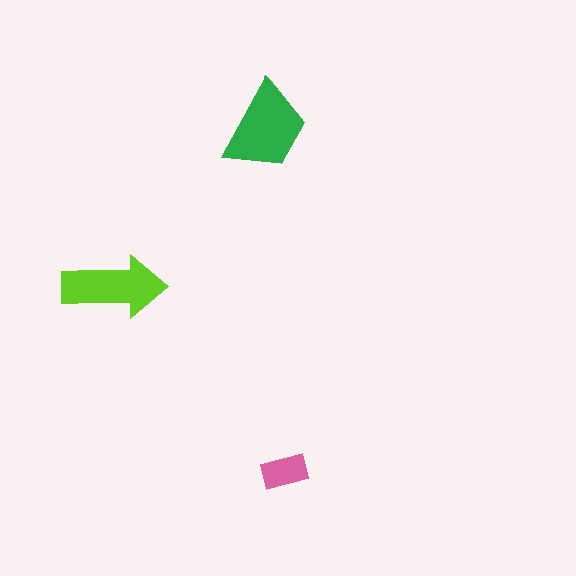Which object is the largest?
The green trapezoid.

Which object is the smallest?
The pink rectangle.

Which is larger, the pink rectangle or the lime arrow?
The lime arrow.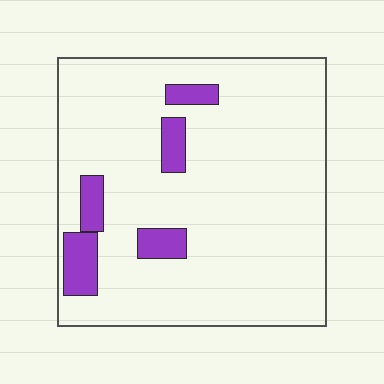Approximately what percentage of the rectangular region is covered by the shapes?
Approximately 10%.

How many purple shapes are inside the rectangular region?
5.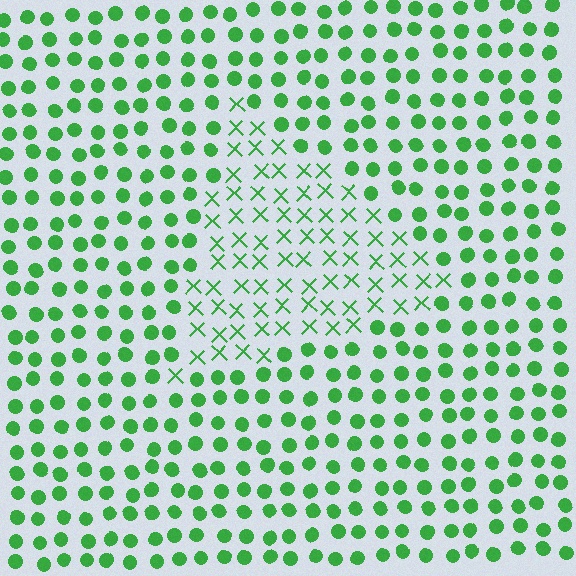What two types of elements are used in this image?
The image uses X marks inside the triangle region and circles outside it.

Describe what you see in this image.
The image is filled with small green elements arranged in a uniform grid. A triangle-shaped region contains X marks, while the surrounding area contains circles. The boundary is defined purely by the change in element shape.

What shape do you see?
I see a triangle.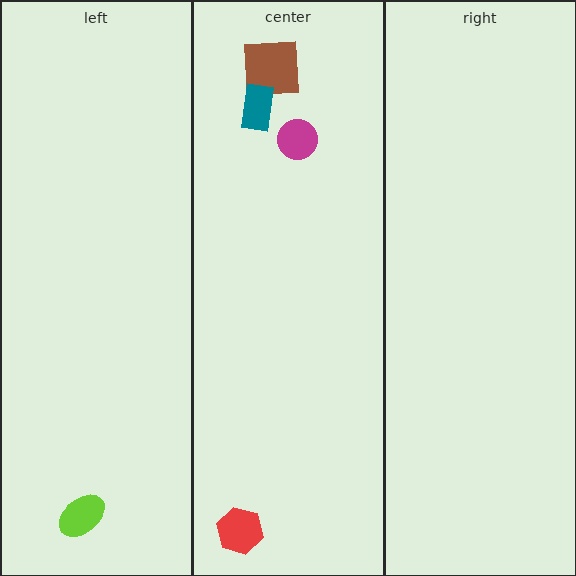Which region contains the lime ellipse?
The left region.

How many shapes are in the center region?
4.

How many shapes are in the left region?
1.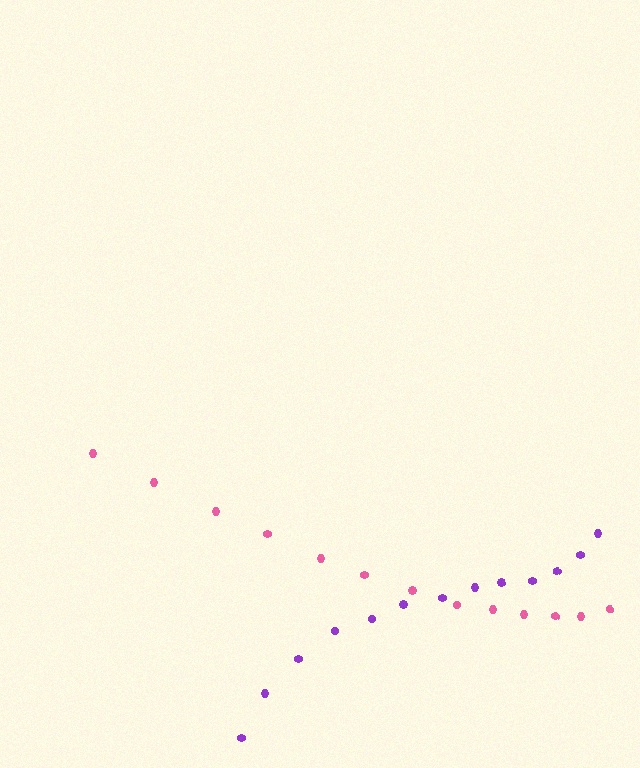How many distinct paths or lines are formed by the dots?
There are 2 distinct paths.